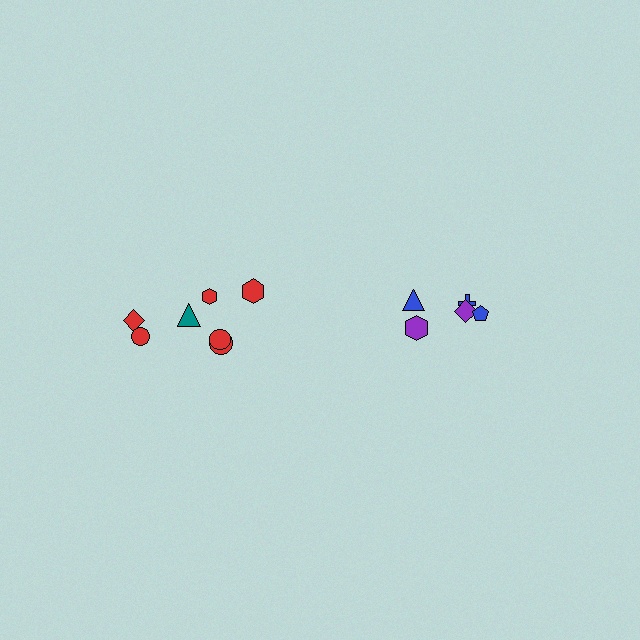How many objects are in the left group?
There are 7 objects.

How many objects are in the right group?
There are 5 objects.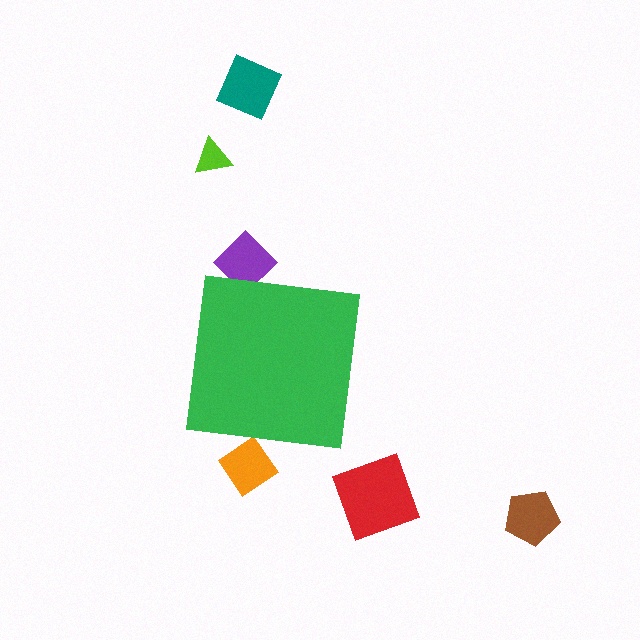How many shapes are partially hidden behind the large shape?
2 shapes are partially hidden.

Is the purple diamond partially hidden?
Yes, the purple diamond is partially hidden behind the green square.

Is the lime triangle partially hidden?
No, the lime triangle is fully visible.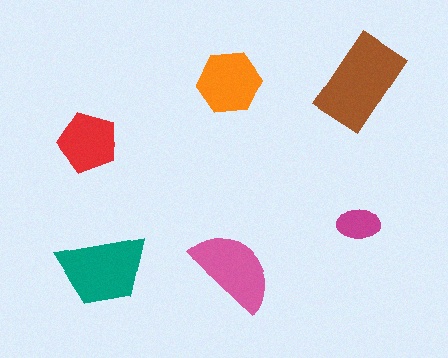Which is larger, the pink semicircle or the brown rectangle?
The brown rectangle.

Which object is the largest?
The brown rectangle.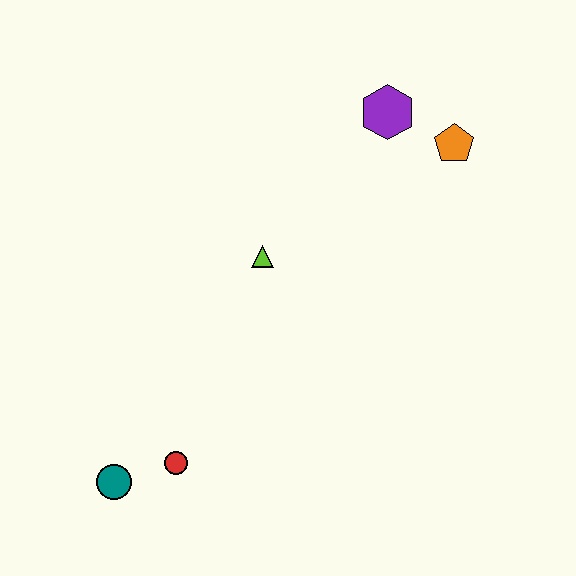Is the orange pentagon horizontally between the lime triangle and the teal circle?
No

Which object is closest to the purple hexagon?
The orange pentagon is closest to the purple hexagon.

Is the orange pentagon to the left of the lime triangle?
No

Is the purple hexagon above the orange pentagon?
Yes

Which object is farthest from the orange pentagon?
The teal circle is farthest from the orange pentagon.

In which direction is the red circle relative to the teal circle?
The red circle is to the right of the teal circle.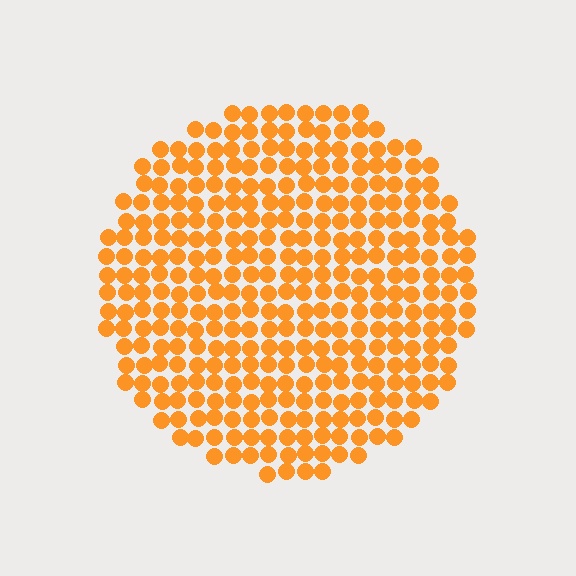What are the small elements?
The small elements are circles.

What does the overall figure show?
The overall figure shows a circle.